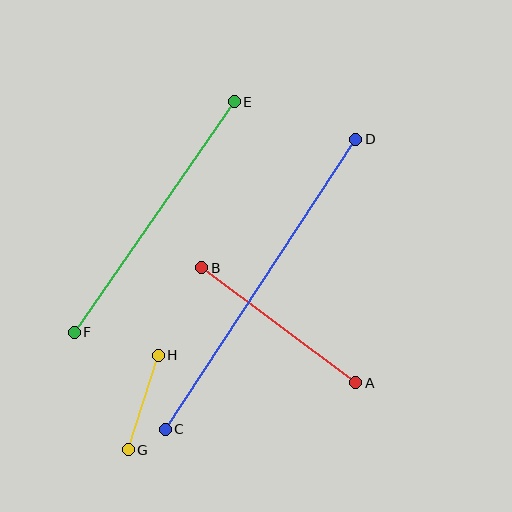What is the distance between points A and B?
The distance is approximately 192 pixels.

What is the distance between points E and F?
The distance is approximately 281 pixels.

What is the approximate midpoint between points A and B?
The midpoint is at approximately (279, 325) pixels.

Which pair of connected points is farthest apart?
Points C and D are farthest apart.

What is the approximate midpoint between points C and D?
The midpoint is at approximately (260, 284) pixels.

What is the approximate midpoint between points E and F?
The midpoint is at approximately (154, 217) pixels.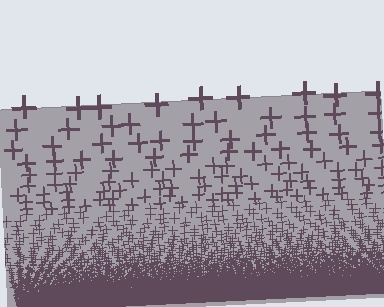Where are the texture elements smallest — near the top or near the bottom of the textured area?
Near the bottom.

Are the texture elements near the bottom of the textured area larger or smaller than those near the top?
Smaller. The gradient is inverted — elements near the bottom are smaller and denser.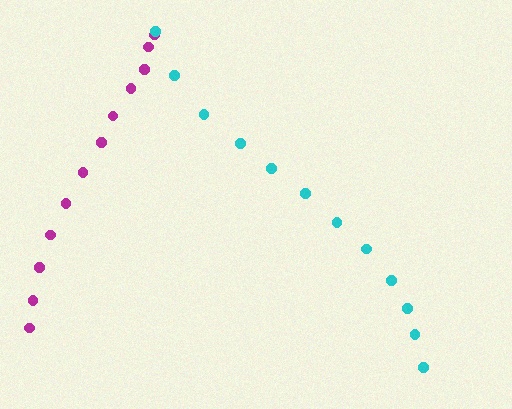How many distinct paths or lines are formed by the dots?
There are 2 distinct paths.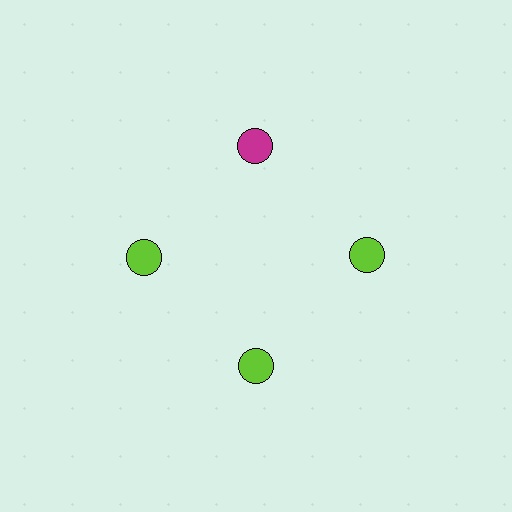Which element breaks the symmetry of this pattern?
The magenta circle at roughly the 12 o'clock position breaks the symmetry. All other shapes are lime circles.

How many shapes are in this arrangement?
There are 4 shapes arranged in a ring pattern.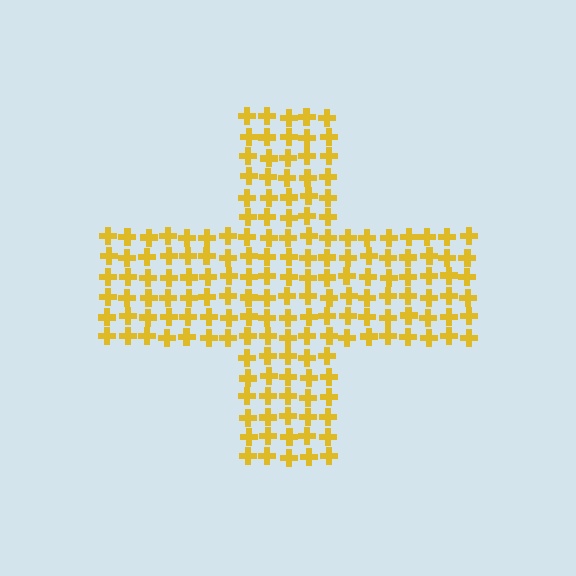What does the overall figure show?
The overall figure shows a cross.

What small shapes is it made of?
It is made of small crosses.